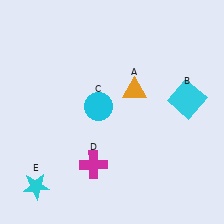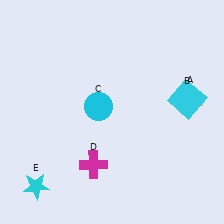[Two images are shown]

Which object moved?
The orange triangle (A) moved right.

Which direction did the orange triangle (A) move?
The orange triangle (A) moved right.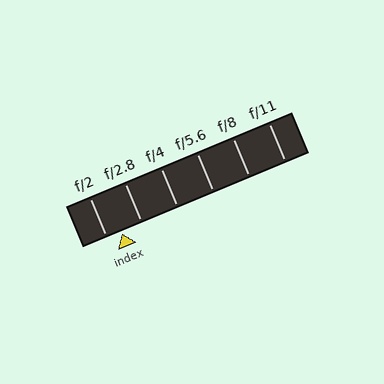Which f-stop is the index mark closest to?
The index mark is closest to f/2.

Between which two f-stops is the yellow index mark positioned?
The index mark is between f/2 and f/2.8.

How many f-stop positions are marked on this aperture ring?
There are 6 f-stop positions marked.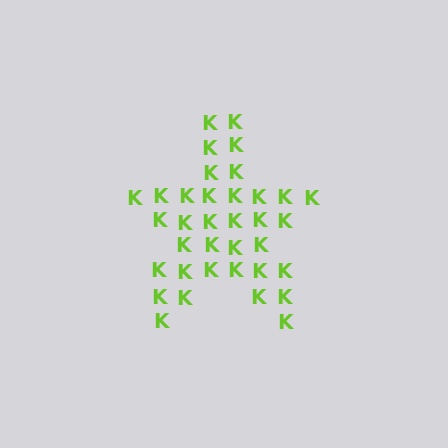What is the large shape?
The large shape is a star.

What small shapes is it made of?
It is made of small letter K's.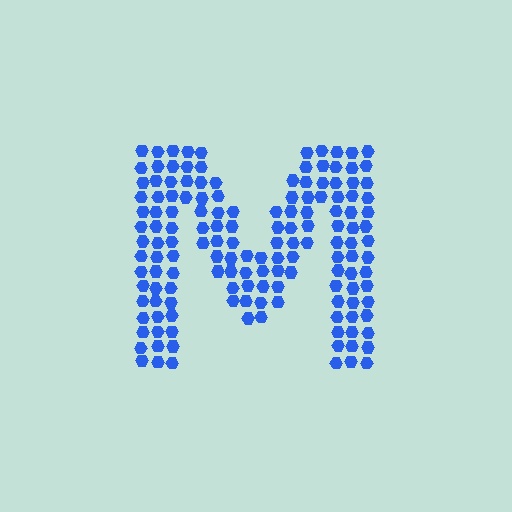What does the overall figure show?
The overall figure shows the letter M.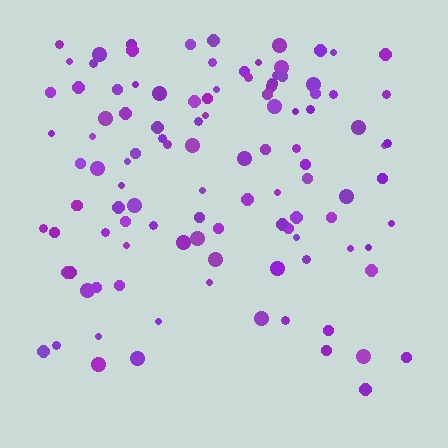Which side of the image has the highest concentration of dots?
The top.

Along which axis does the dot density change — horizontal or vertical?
Vertical.